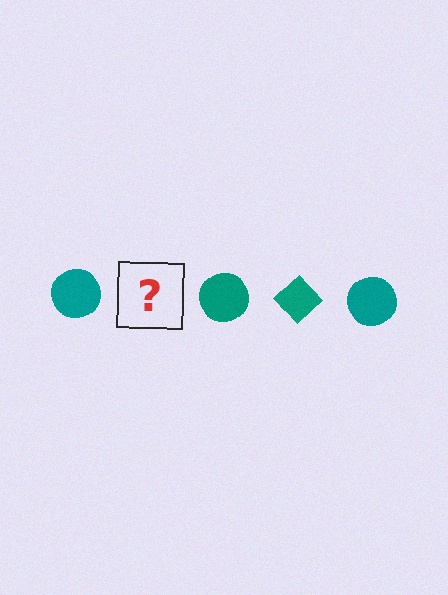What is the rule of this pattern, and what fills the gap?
The rule is that the pattern cycles through circle, diamond shapes in teal. The gap should be filled with a teal diamond.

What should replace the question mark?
The question mark should be replaced with a teal diamond.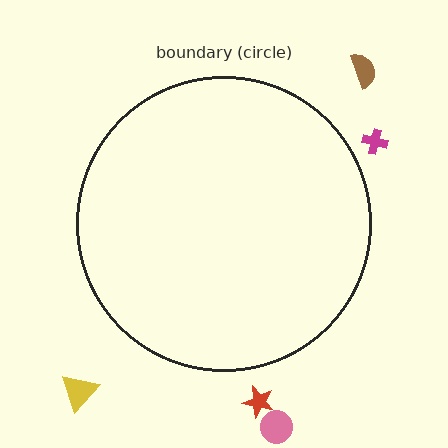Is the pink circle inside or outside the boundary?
Outside.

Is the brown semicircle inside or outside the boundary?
Outside.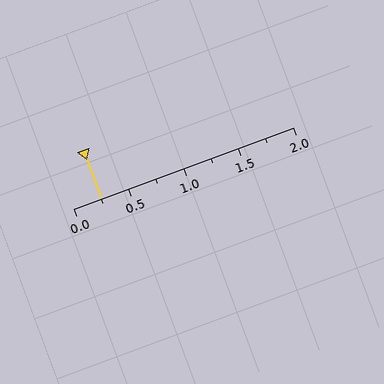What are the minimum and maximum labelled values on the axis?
The axis runs from 0.0 to 2.0.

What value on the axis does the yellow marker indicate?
The marker indicates approximately 0.25.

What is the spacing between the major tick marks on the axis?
The major ticks are spaced 0.5 apart.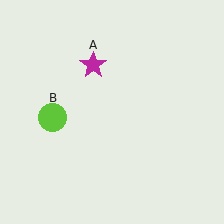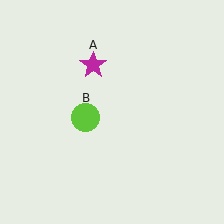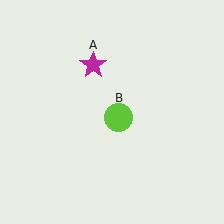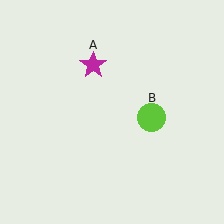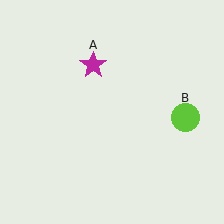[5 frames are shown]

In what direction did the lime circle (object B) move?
The lime circle (object B) moved right.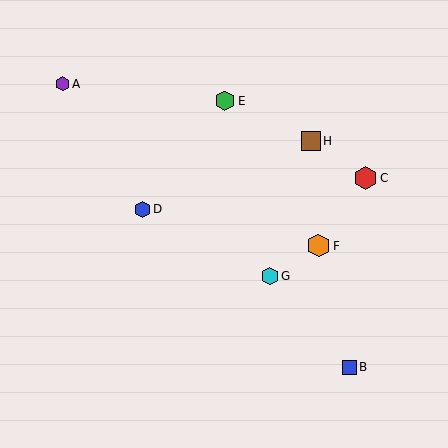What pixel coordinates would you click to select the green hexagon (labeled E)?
Click at (225, 101) to select the green hexagon E.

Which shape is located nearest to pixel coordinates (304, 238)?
The orange hexagon (labeled F) at (318, 246) is nearest to that location.